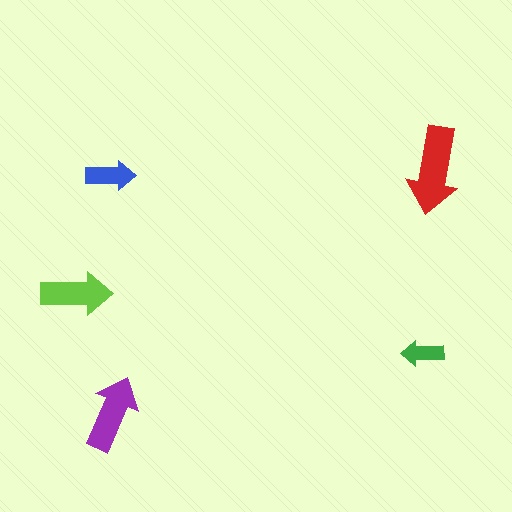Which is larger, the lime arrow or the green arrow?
The lime one.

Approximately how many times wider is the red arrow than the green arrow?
About 2 times wider.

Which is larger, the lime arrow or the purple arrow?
The purple one.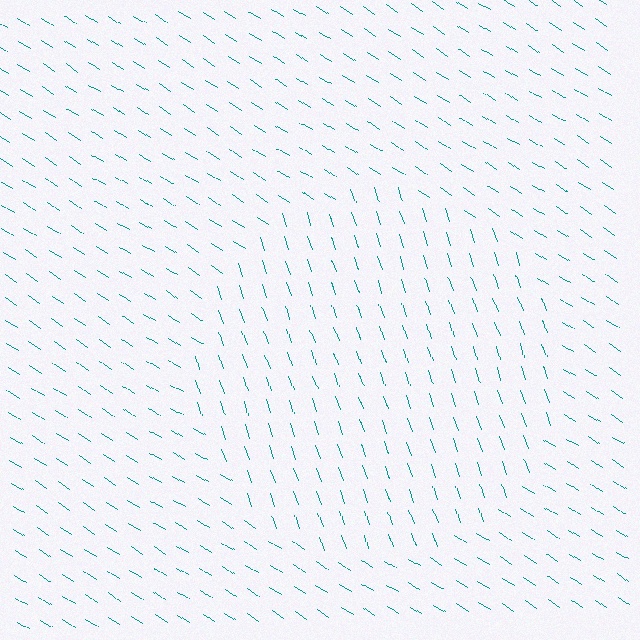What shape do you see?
I see a circle.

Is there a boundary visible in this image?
Yes, there is a texture boundary formed by a change in line orientation.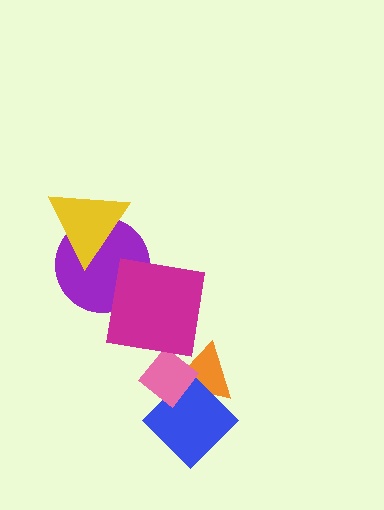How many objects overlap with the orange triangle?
2 objects overlap with the orange triangle.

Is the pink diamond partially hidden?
No, no other shape covers it.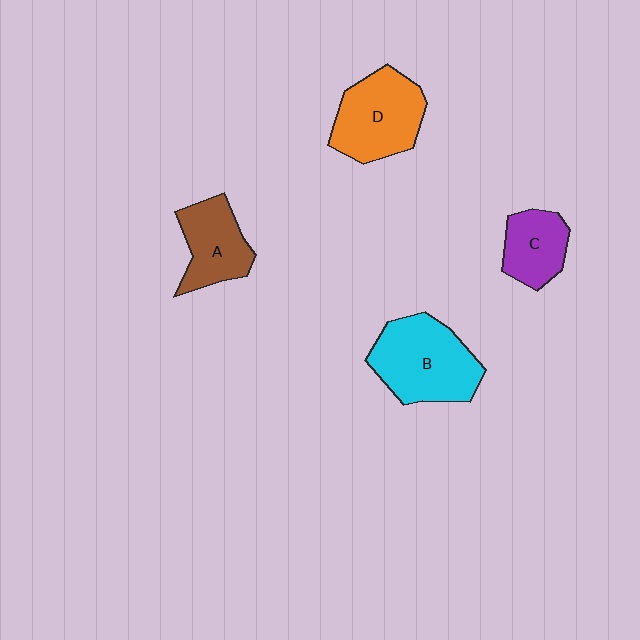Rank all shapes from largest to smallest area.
From largest to smallest: B (cyan), D (orange), A (brown), C (purple).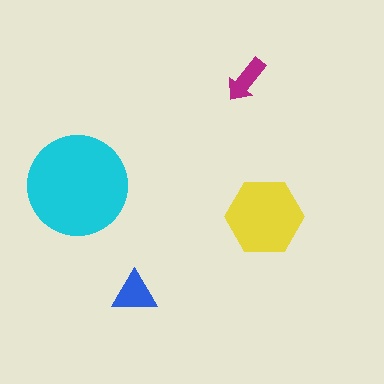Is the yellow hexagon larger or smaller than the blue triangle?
Larger.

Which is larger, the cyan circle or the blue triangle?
The cyan circle.